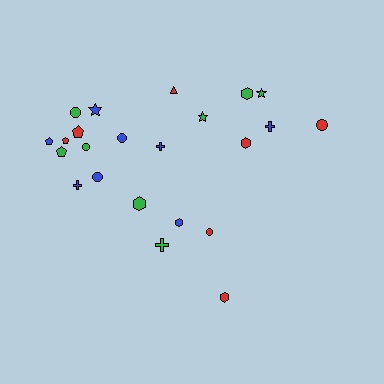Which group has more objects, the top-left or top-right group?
The top-left group.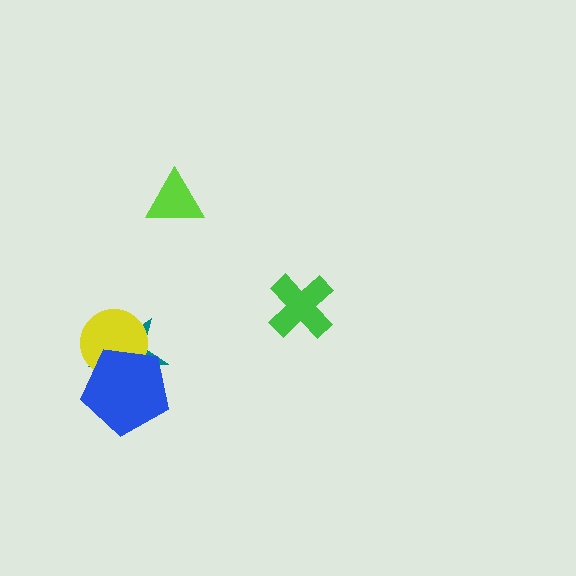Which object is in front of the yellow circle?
The blue pentagon is in front of the yellow circle.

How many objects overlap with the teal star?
2 objects overlap with the teal star.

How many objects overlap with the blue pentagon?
2 objects overlap with the blue pentagon.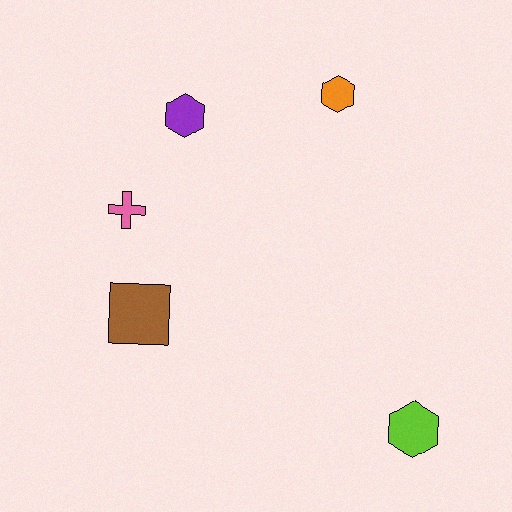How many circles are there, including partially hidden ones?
There are no circles.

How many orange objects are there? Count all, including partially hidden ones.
There is 1 orange object.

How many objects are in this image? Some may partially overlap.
There are 5 objects.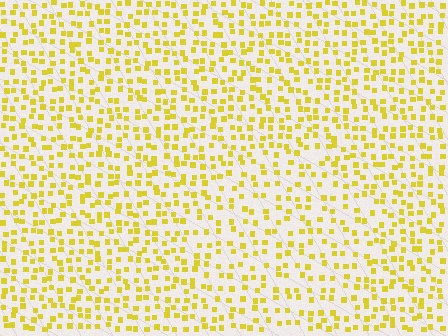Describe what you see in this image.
The image contains small yellow elements arranged at two different densities. A circle-shaped region is visible where the elements are less densely packed than the surrounding area.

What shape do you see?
I see a circle.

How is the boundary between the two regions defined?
The boundary is defined by a change in element density (approximately 1.4x ratio). All elements are the same color, size, and shape.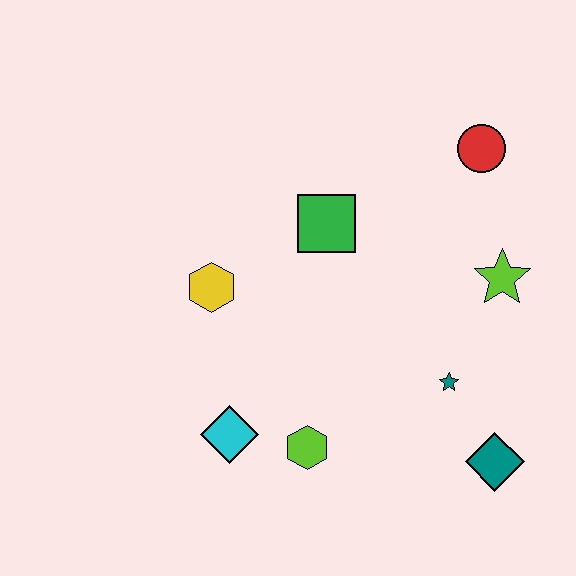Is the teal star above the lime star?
No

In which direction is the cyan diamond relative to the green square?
The cyan diamond is below the green square.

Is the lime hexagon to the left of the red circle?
Yes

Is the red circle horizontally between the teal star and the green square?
No